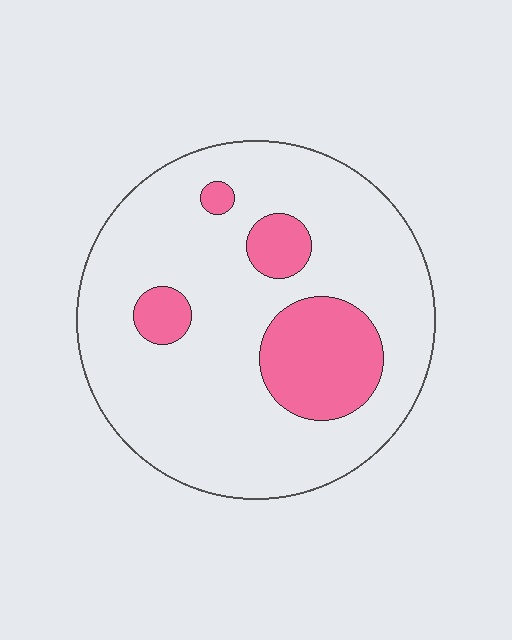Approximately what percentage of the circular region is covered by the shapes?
Approximately 20%.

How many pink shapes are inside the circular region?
4.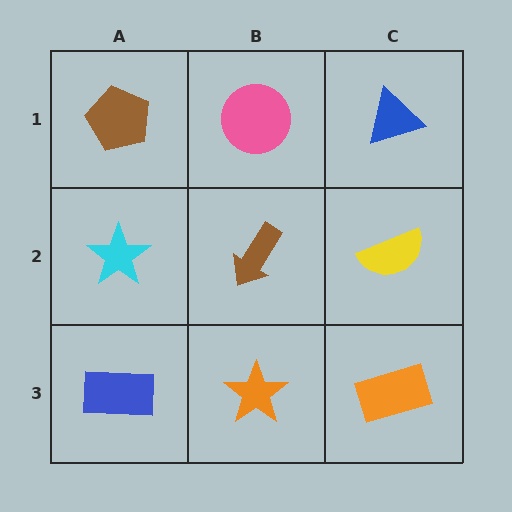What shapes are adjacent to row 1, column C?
A yellow semicircle (row 2, column C), a pink circle (row 1, column B).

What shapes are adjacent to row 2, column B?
A pink circle (row 1, column B), an orange star (row 3, column B), a cyan star (row 2, column A), a yellow semicircle (row 2, column C).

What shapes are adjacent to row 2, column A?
A brown pentagon (row 1, column A), a blue rectangle (row 3, column A), a brown arrow (row 2, column B).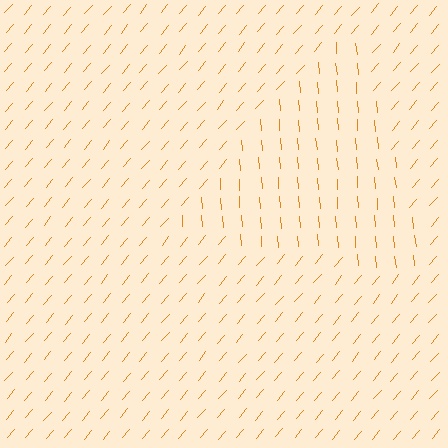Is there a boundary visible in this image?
Yes, there is a texture boundary formed by a change in line orientation.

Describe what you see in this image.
The image is filled with small orange line segments. A triangle region in the image has lines oriented differently from the surrounding lines, creating a visible texture boundary.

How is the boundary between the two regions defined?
The boundary is defined purely by a change in line orientation (approximately 45 degrees difference). All lines are the same color and thickness.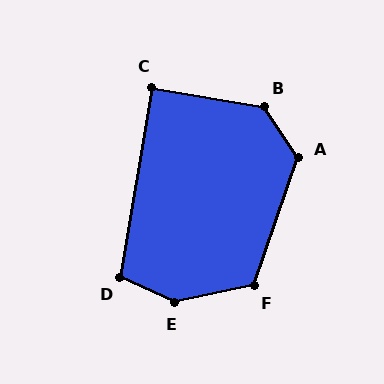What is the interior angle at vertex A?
Approximately 127 degrees (obtuse).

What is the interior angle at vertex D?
Approximately 105 degrees (obtuse).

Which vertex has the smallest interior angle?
C, at approximately 90 degrees.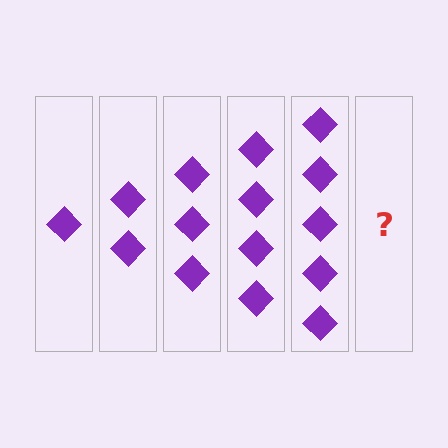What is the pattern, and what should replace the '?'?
The pattern is that each step adds one more diamond. The '?' should be 6 diamonds.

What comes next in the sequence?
The next element should be 6 diamonds.